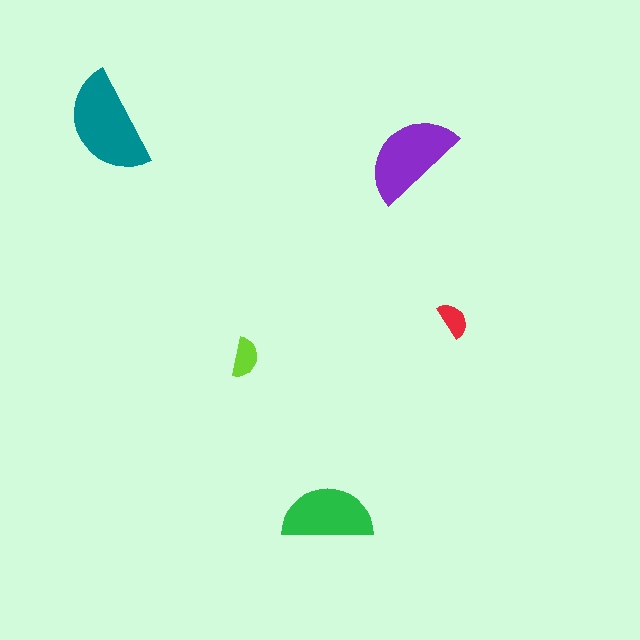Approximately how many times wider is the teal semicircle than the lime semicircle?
About 2.5 times wider.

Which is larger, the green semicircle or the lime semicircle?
The green one.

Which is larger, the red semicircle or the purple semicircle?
The purple one.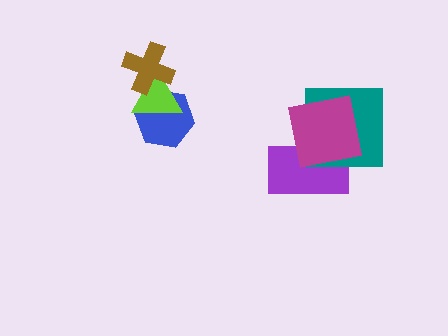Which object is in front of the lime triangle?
The brown cross is in front of the lime triangle.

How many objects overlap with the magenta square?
2 objects overlap with the magenta square.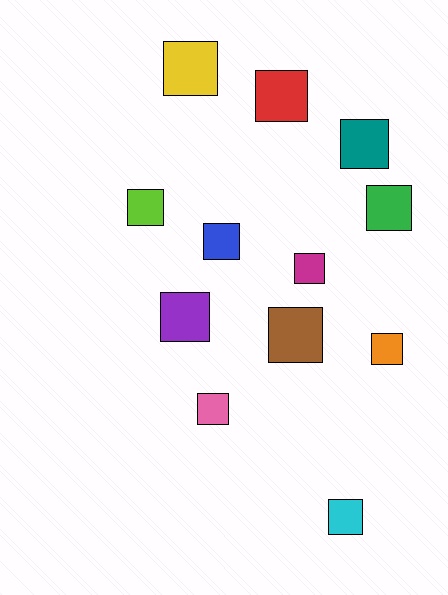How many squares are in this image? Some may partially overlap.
There are 12 squares.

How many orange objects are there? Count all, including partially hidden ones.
There is 1 orange object.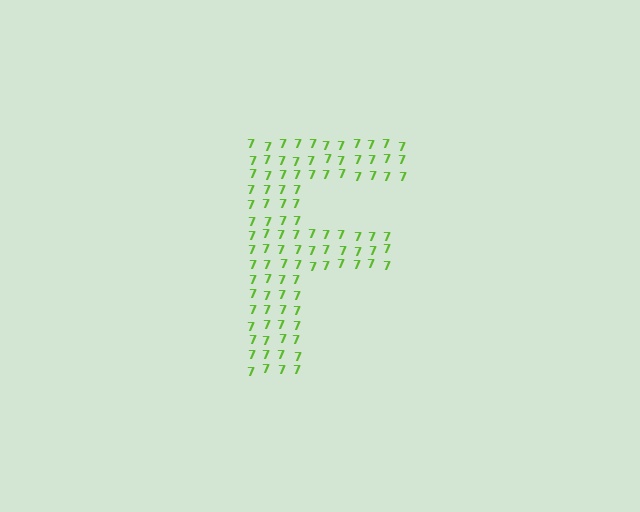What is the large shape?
The large shape is the letter F.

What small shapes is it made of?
It is made of small digit 7's.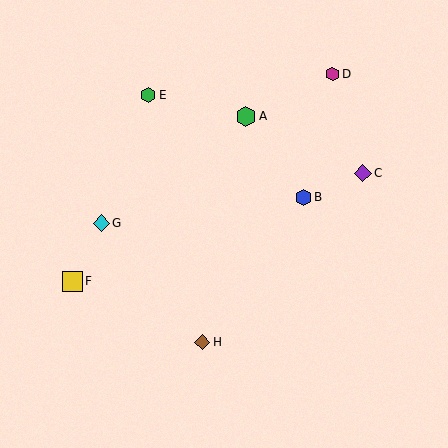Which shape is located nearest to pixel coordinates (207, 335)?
The brown diamond (labeled H) at (202, 342) is nearest to that location.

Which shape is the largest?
The green hexagon (labeled A) is the largest.